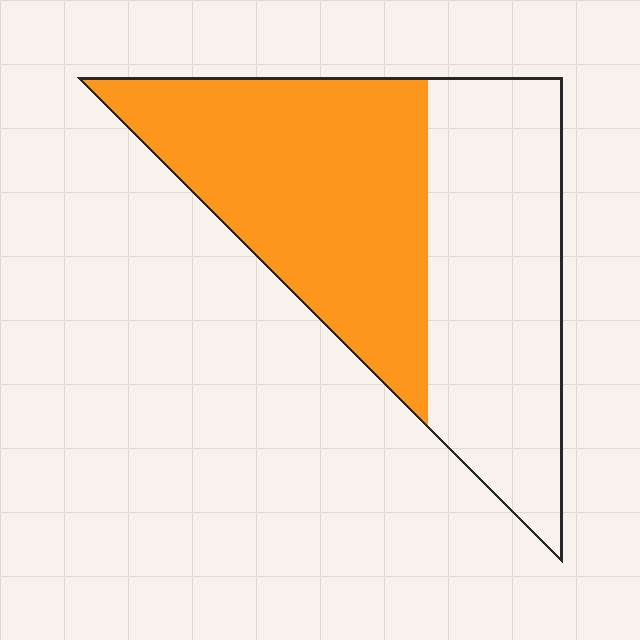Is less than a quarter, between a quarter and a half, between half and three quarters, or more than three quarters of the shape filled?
Between half and three quarters.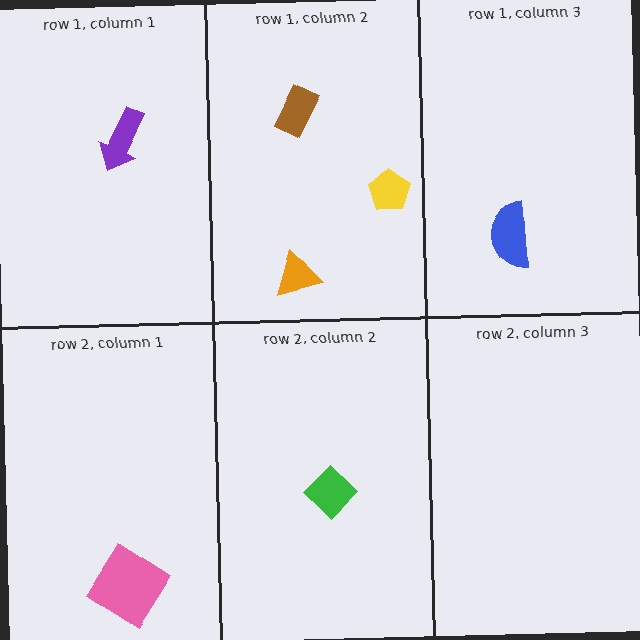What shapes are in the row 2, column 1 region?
The pink diamond.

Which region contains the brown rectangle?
The row 1, column 2 region.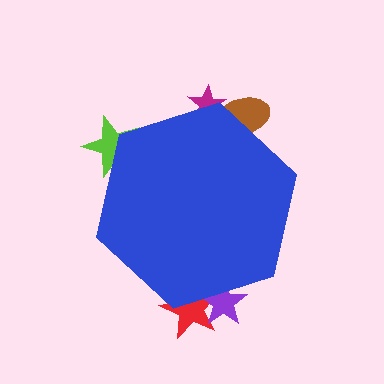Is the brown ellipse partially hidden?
Yes, the brown ellipse is partially hidden behind the blue hexagon.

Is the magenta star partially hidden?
Yes, the magenta star is partially hidden behind the blue hexagon.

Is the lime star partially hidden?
Yes, the lime star is partially hidden behind the blue hexagon.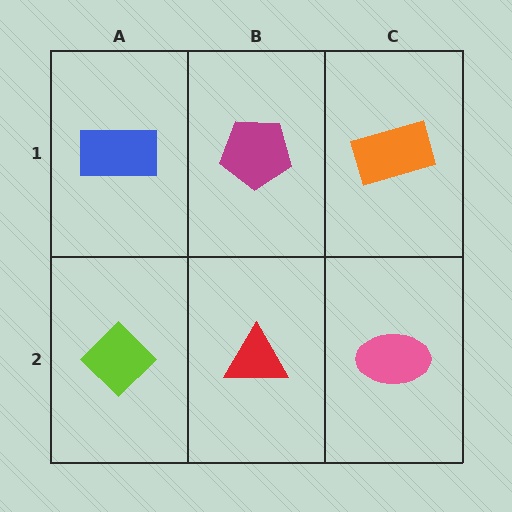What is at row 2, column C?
A pink ellipse.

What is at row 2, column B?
A red triangle.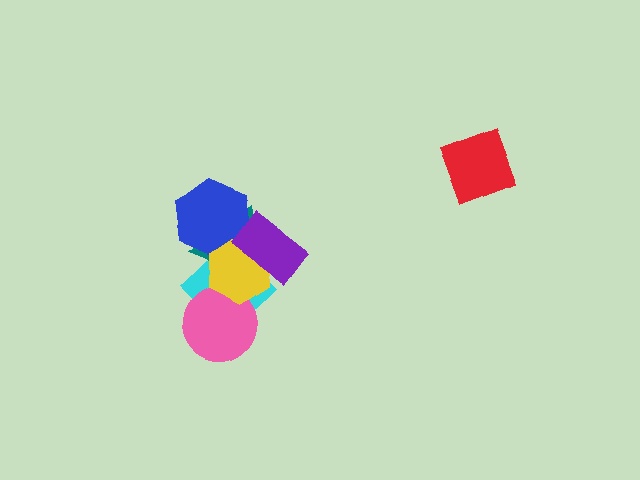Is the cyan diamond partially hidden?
Yes, it is partially covered by another shape.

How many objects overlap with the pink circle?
2 objects overlap with the pink circle.